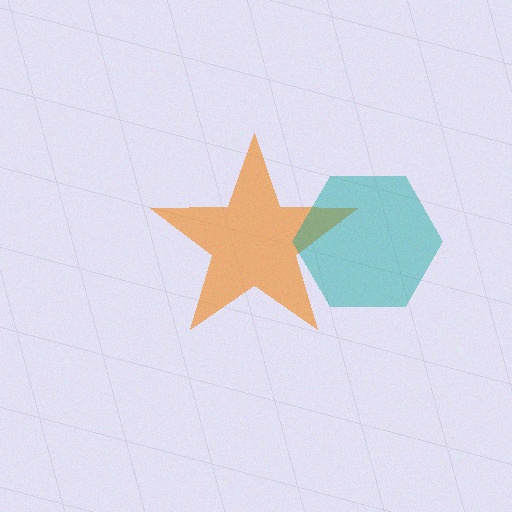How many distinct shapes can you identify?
There are 2 distinct shapes: an orange star, a teal hexagon.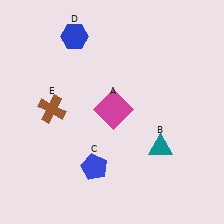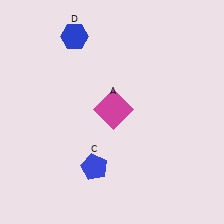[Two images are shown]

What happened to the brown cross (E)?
The brown cross (E) was removed in Image 2. It was in the top-left area of Image 1.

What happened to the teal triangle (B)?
The teal triangle (B) was removed in Image 2. It was in the bottom-right area of Image 1.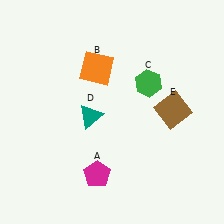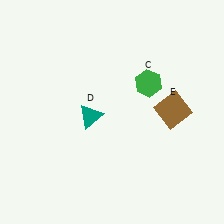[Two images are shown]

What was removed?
The orange square (B), the magenta pentagon (A) were removed in Image 2.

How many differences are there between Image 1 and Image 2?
There are 2 differences between the two images.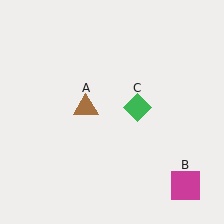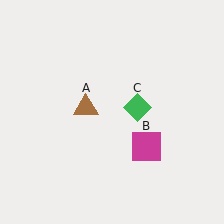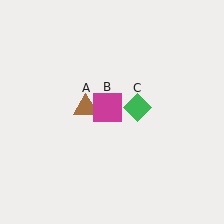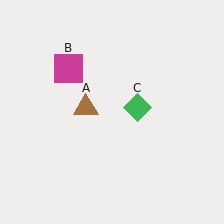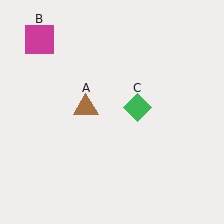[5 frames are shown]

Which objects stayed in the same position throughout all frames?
Brown triangle (object A) and green diamond (object C) remained stationary.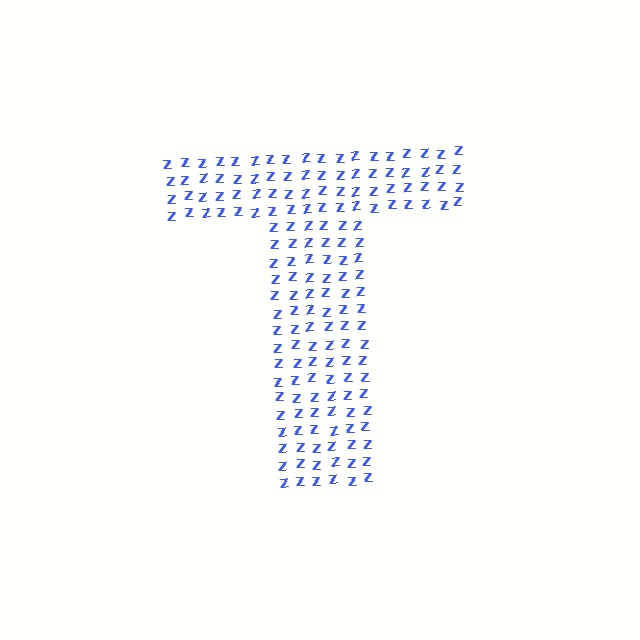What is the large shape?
The large shape is the letter T.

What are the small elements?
The small elements are letter Z's.